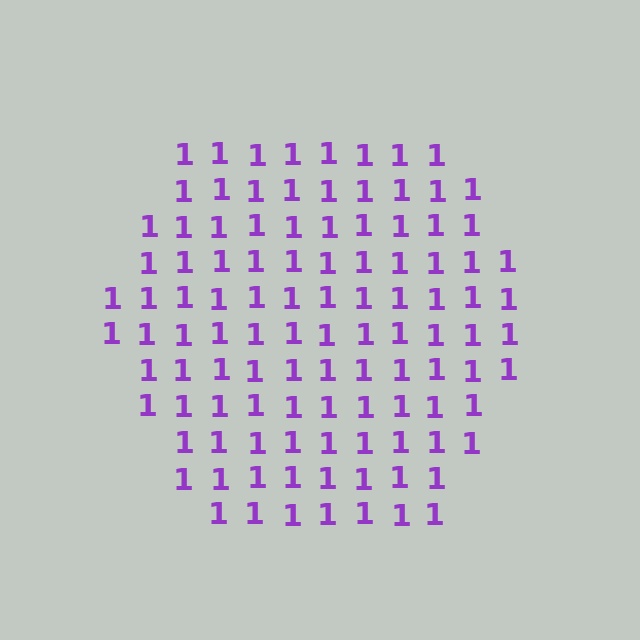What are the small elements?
The small elements are digit 1's.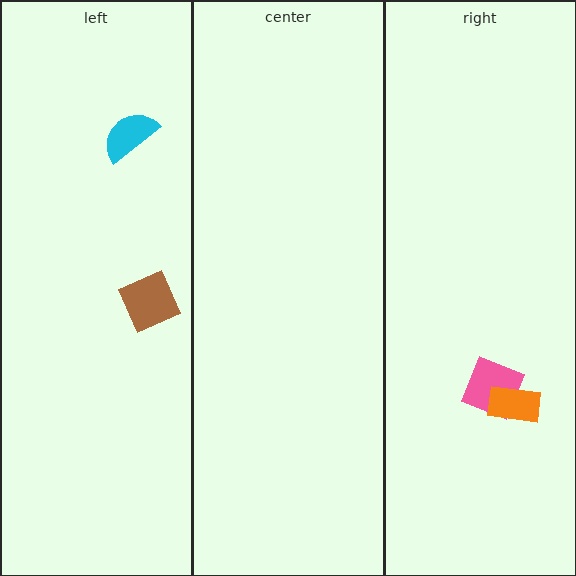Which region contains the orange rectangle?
The right region.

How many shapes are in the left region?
2.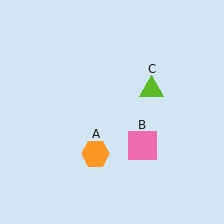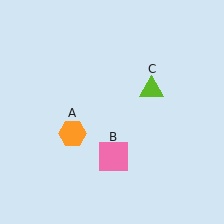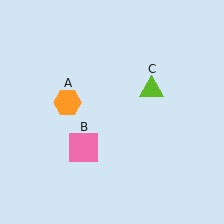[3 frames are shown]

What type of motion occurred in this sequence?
The orange hexagon (object A), pink square (object B) rotated clockwise around the center of the scene.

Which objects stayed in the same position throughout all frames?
Lime triangle (object C) remained stationary.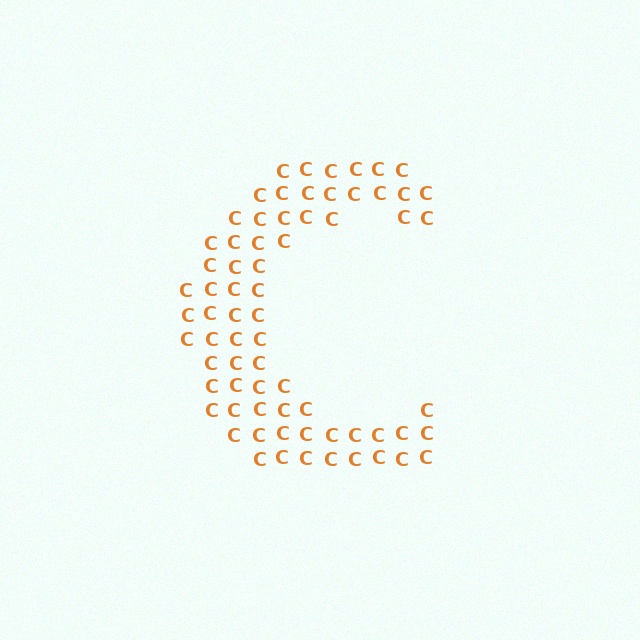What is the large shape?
The large shape is the letter C.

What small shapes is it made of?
It is made of small letter C's.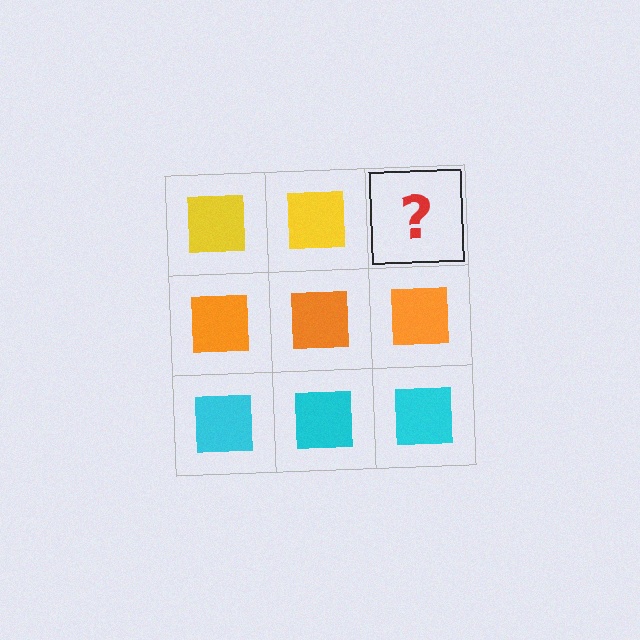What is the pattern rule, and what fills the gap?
The rule is that each row has a consistent color. The gap should be filled with a yellow square.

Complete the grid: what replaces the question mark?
The question mark should be replaced with a yellow square.